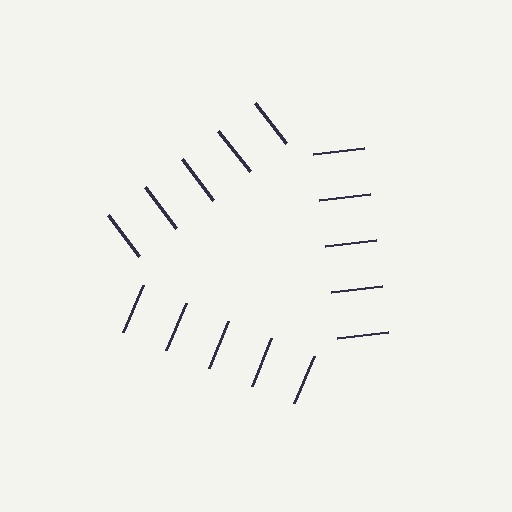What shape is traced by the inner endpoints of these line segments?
An illusory triangle — the line segments terminate on its edges but no continuous stroke is drawn.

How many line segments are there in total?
15 — 5 along each of the 3 edges.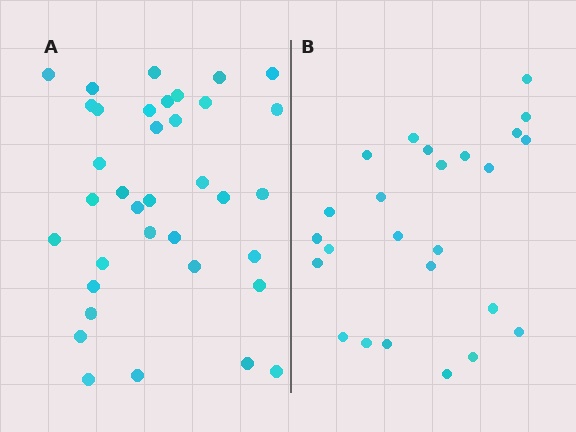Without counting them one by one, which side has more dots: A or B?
Region A (the left region) has more dots.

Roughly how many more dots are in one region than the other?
Region A has roughly 12 or so more dots than region B.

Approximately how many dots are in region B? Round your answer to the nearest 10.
About 20 dots. (The exact count is 25, which rounds to 20.)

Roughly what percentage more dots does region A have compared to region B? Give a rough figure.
About 45% more.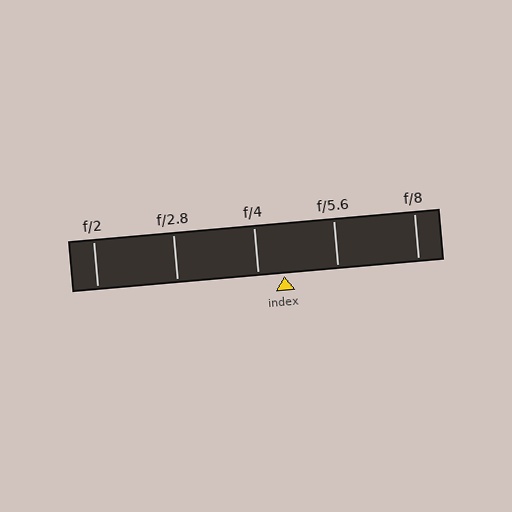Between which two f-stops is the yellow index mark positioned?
The index mark is between f/4 and f/5.6.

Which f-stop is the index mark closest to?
The index mark is closest to f/4.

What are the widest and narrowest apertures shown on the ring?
The widest aperture shown is f/2 and the narrowest is f/8.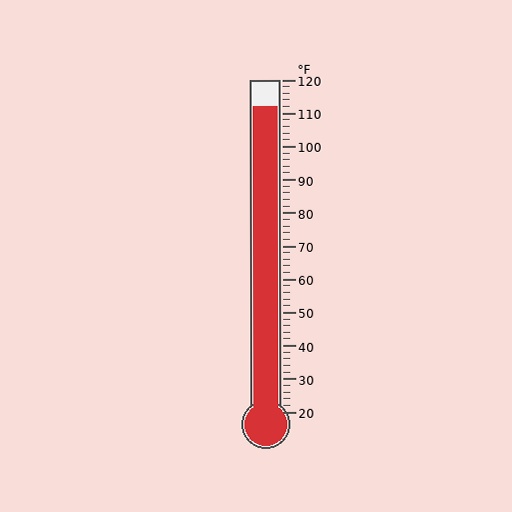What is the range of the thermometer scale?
The thermometer scale ranges from 20°F to 120°F.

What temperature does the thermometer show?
The thermometer shows approximately 112°F.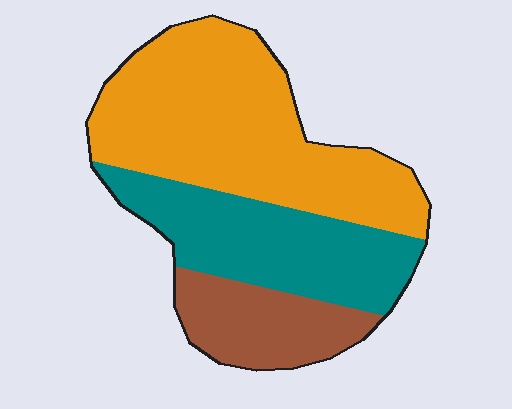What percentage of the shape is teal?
Teal takes up about one third (1/3) of the shape.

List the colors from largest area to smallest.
From largest to smallest: orange, teal, brown.